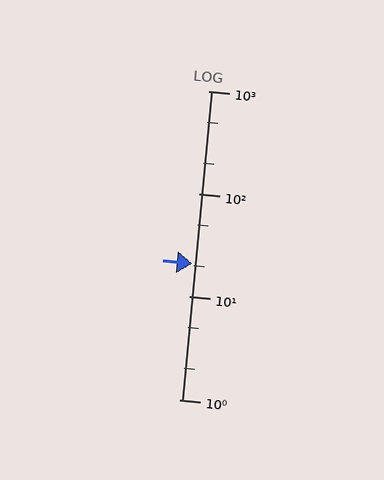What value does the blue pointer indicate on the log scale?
The pointer indicates approximately 21.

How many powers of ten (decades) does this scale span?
The scale spans 3 decades, from 1 to 1000.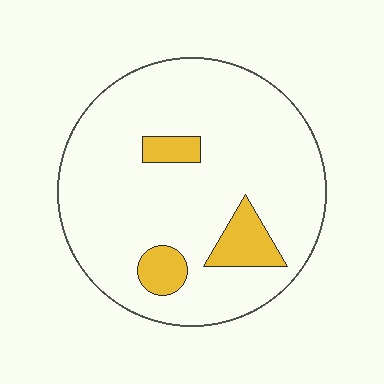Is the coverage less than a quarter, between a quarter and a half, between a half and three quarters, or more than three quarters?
Less than a quarter.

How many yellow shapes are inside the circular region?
3.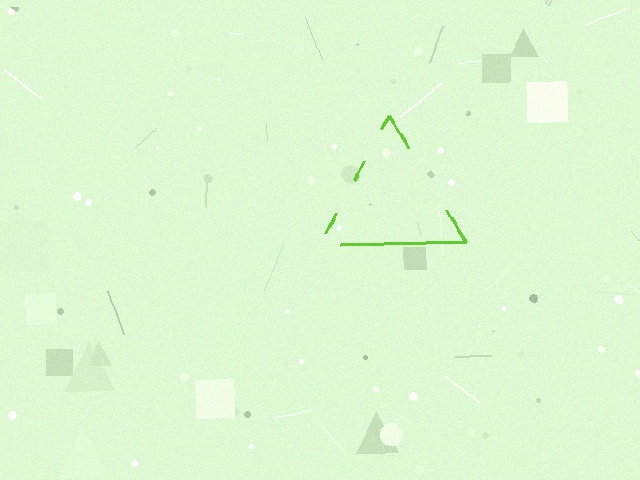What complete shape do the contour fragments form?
The contour fragments form a triangle.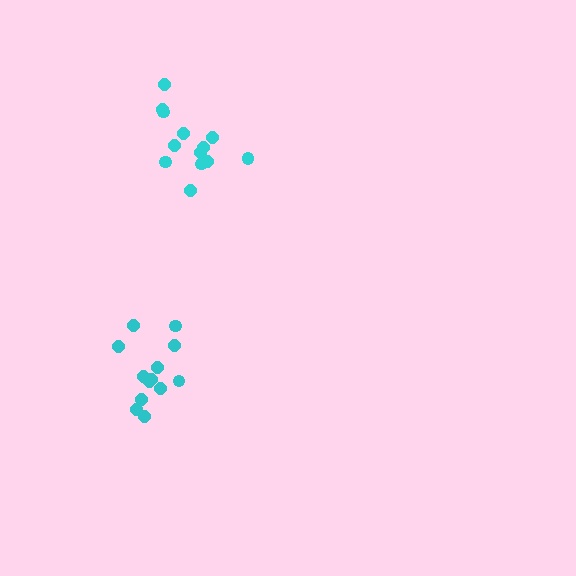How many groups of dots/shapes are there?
There are 2 groups.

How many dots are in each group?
Group 1: 13 dots, Group 2: 13 dots (26 total).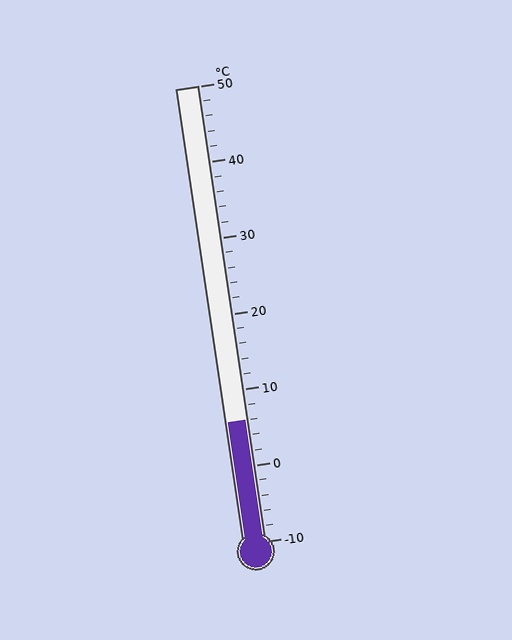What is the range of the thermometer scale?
The thermometer scale ranges from -10°C to 50°C.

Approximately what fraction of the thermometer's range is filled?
The thermometer is filled to approximately 25% of its range.